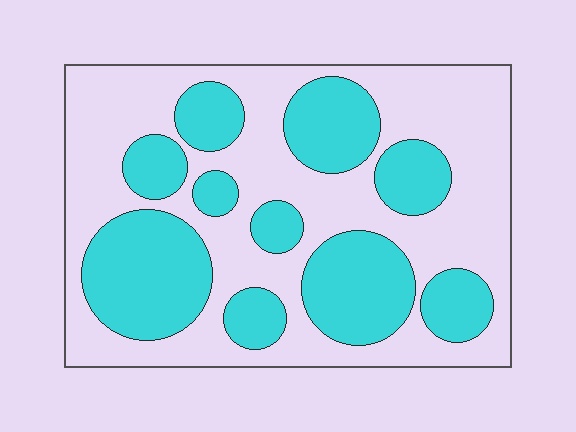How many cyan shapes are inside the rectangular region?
10.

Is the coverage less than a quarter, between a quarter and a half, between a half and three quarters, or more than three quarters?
Between a quarter and a half.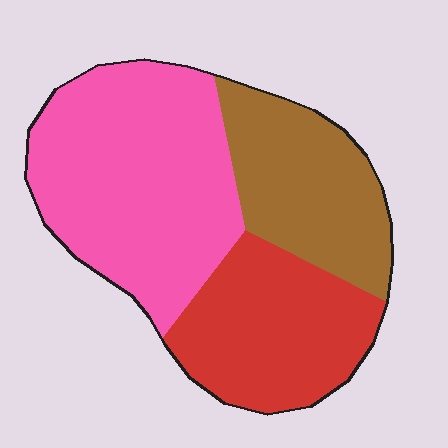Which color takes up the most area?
Pink, at roughly 45%.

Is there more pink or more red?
Pink.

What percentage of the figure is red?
Red takes up about one quarter (1/4) of the figure.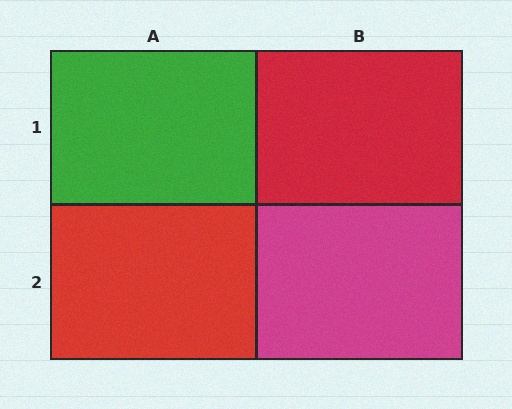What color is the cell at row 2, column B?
Magenta.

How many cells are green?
1 cell is green.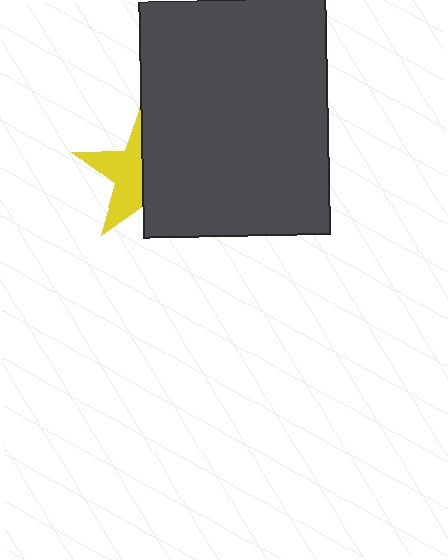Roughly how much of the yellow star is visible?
About half of it is visible (roughly 45%).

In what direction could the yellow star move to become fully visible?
The yellow star could move left. That would shift it out from behind the dark gray rectangle entirely.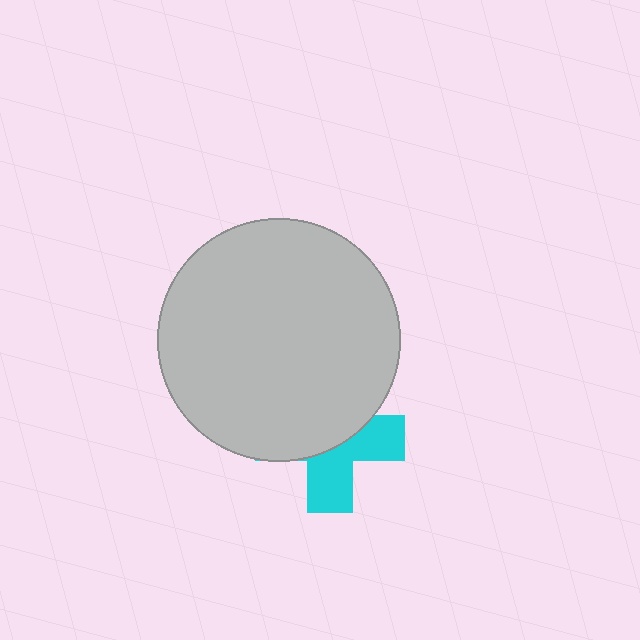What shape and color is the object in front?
The object in front is a light gray circle.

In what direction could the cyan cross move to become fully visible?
The cyan cross could move down. That would shift it out from behind the light gray circle entirely.